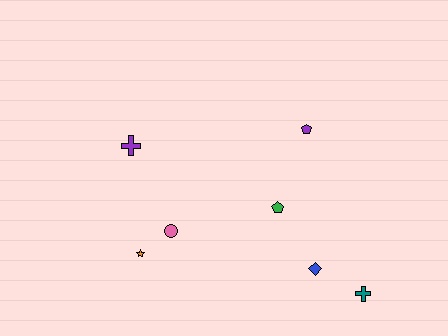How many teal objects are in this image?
There is 1 teal object.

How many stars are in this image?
There is 1 star.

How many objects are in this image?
There are 7 objects.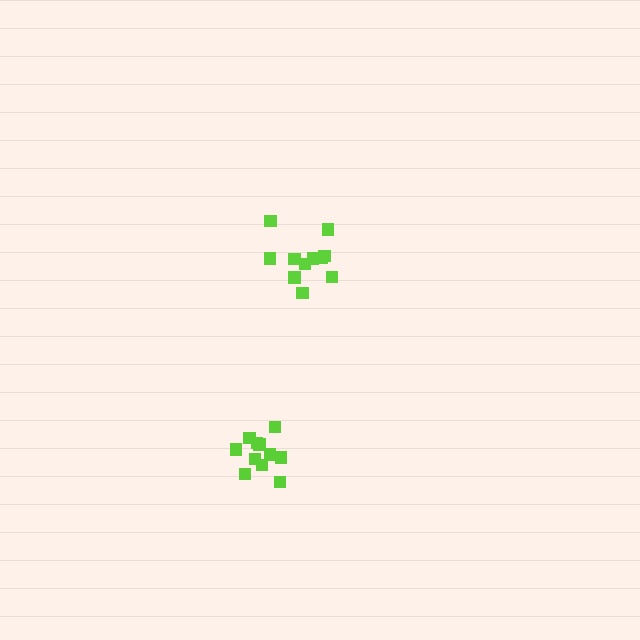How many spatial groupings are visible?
There are 2 spatial groupings.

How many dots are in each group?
Group 1: 11 dots, Group 2: 11 dots (22 total).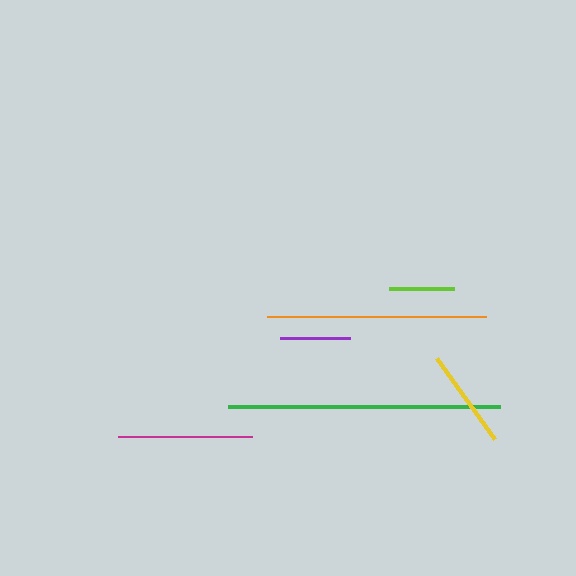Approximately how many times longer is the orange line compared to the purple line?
The orange line is approximately 3.1 times the length of the purple line.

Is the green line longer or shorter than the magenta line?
The green line is longer than the magenta line.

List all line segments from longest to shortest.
From longest to shortest: green, orange, magenta, yellow, purple, lime.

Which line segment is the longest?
The green line is the longest at approximately 272 pixels.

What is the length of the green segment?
The green segment is approximately 272 pixels long.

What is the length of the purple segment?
The purple segment is approximately 70 pixels long.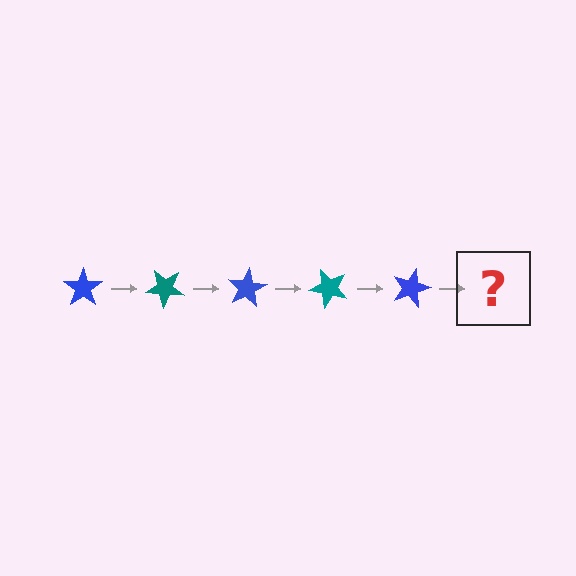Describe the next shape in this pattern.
It should be a teal star, rotated 200 degrees from the start.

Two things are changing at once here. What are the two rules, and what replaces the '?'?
The two rules are that it rotates 40 degrees each step and the color cycles through blue and teal. The '?' should be a teal star, rotated 200 degrees from the start.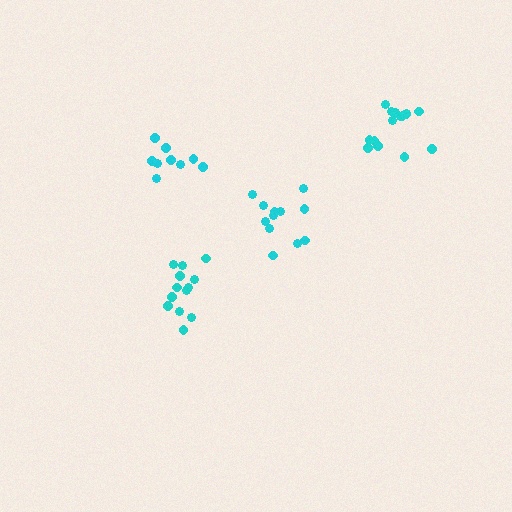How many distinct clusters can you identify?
There are 4 distinct clusters.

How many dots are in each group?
Group 1: 12 dots, Group 2: 9 dots, Group 3: 13 dots, Group 4: 15 dots (49 total).